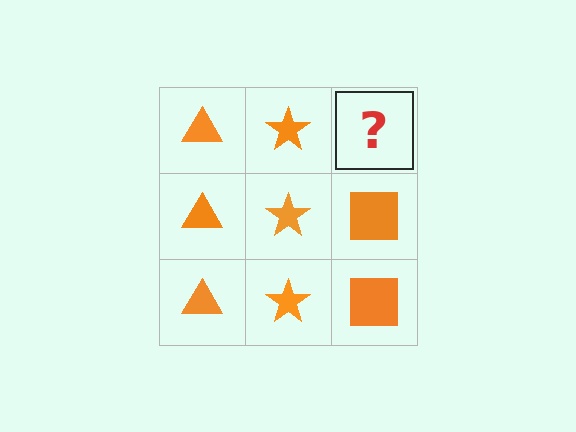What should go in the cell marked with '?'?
The missing cell should contain an orange square.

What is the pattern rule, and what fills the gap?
The rule is that each column has a consistent shape. The gap should be filled with an orange square.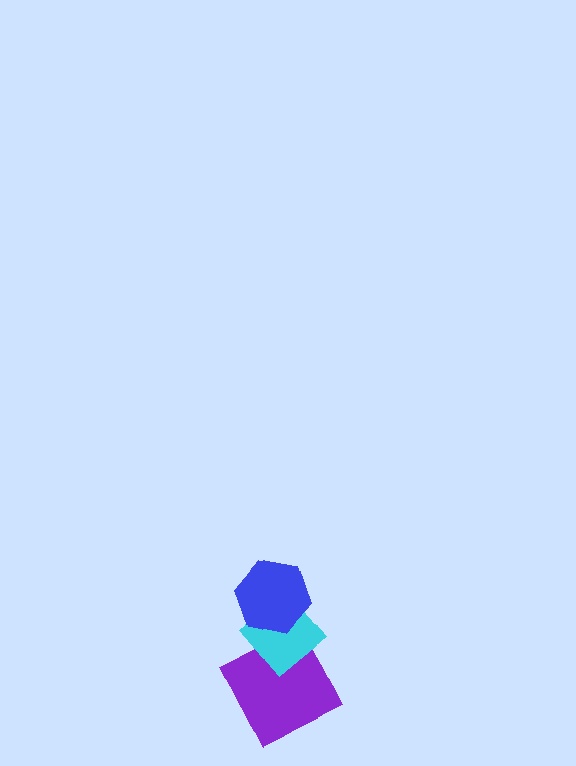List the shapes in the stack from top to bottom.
From top to bottom: the blue hexagon, the cyan diamond, the purple square.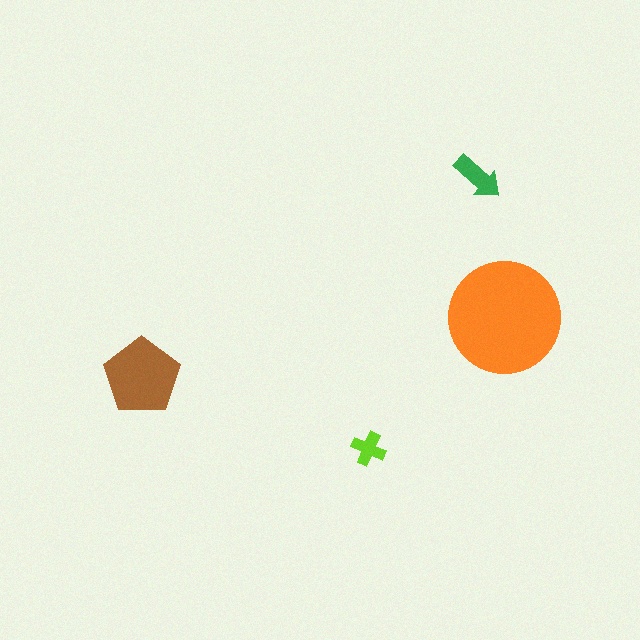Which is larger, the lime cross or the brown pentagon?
The brown pentagon.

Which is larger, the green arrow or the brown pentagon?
The brown pentagon.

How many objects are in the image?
There are 4 objects in the image.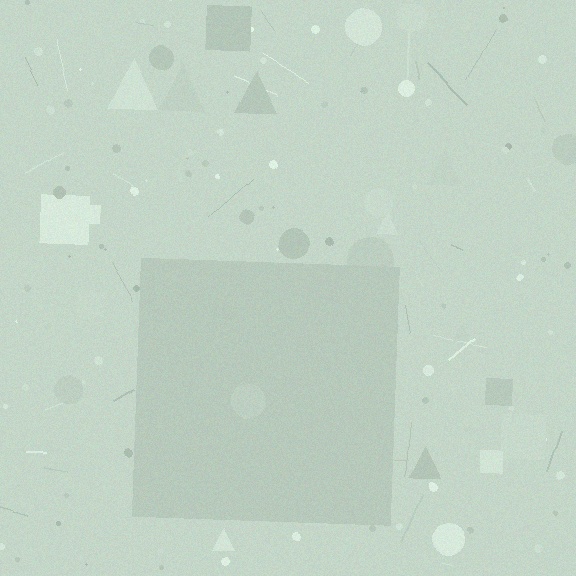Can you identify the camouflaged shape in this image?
The camouflaged shape is a square.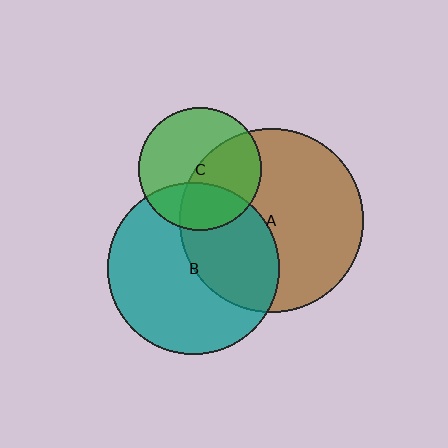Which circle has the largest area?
Circle A (brown).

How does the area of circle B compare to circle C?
Approximately 1.9 times.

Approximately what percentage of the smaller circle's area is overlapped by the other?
Approximately 40%.